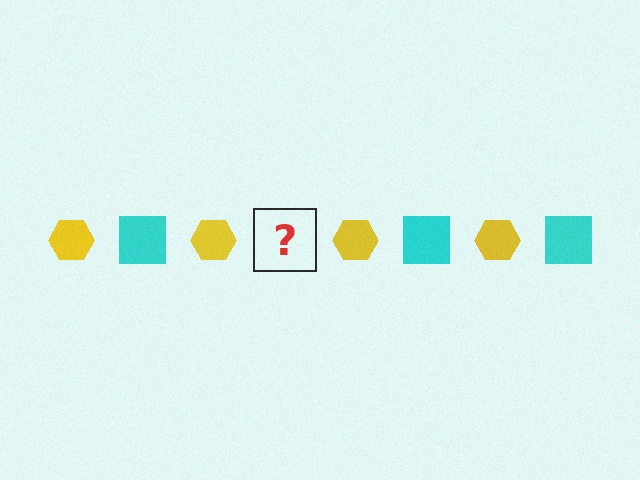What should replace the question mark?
The question mark should be replaced with a cyan square.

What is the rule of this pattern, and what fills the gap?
The rule is that the pattern alternates between yellow hexagon and cyan square. The gap should be filled with a cyan square.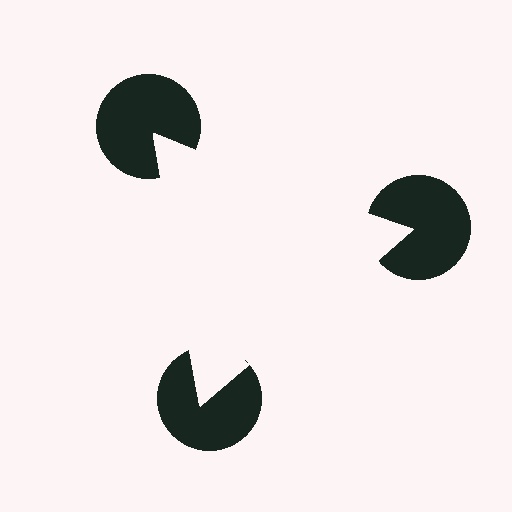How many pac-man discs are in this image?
There are 3 — one at each vertex of the illusory triangle.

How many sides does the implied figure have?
3 sides.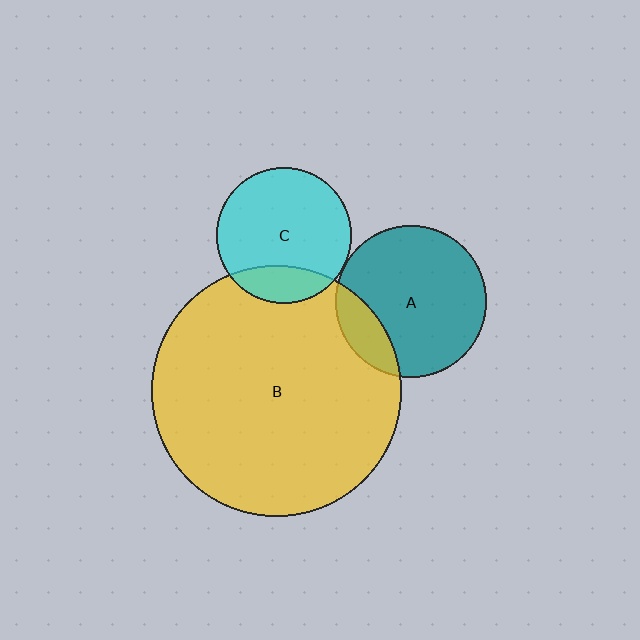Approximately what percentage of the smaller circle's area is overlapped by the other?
Approximately 5%.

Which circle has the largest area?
Circle B (yellow).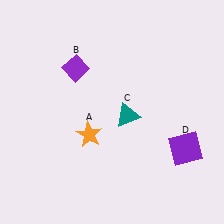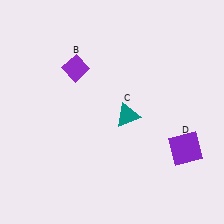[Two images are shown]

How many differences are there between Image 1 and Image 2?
There is 1 difference between the two images.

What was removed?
The orange star (A) was removed in Image 2.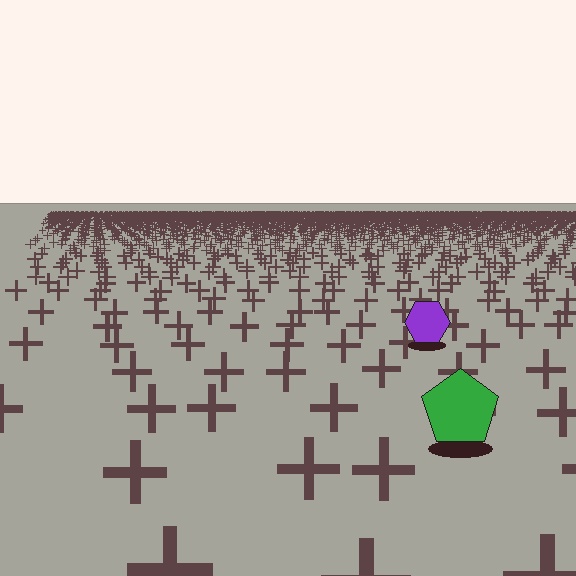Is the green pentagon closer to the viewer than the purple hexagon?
Yes. The green pentagon is closer — you can tell from the texture gradient: the ground texture is coarser near it.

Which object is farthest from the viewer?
The purple hexagon is farthest from the viewer. It appears smaller and the ground texture around it is denser.